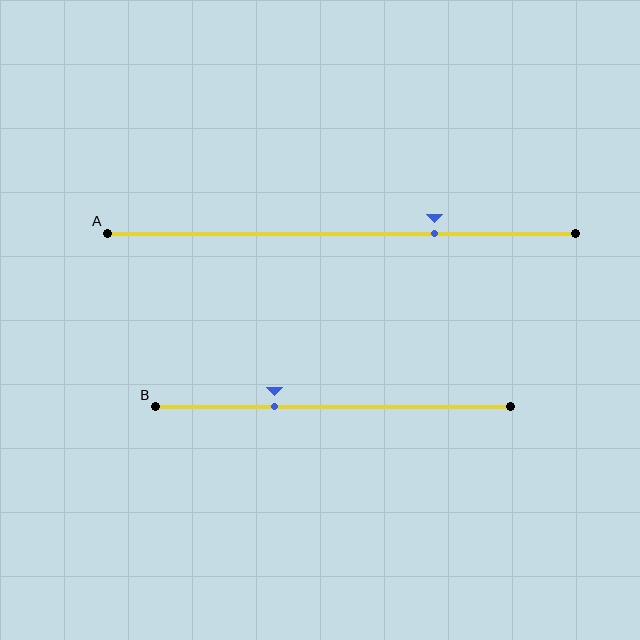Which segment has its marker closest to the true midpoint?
Segment B has its marker closest to the true midpoint.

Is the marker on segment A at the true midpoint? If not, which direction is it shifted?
No, the marker on segment A is shifted to the right by about 20% of the segment length.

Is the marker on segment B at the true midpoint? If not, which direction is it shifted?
No, the marker on segment B is shifted to the left by about 16% of the segment length.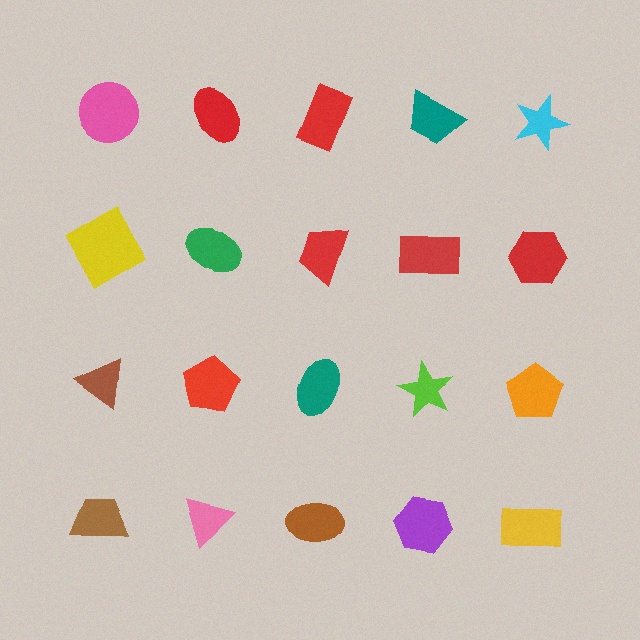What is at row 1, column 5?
A cyan star.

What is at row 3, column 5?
An orange pentagon.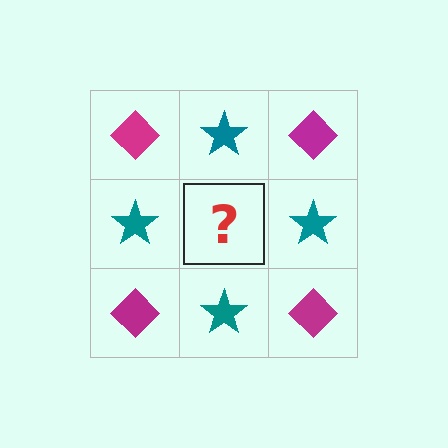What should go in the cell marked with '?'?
The missing cell should contain a magenta diamond.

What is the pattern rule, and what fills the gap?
The rule is that it alternates magenta diamond and teal star in a checkerboard pattern. The gap should be filled with a magenta diamond.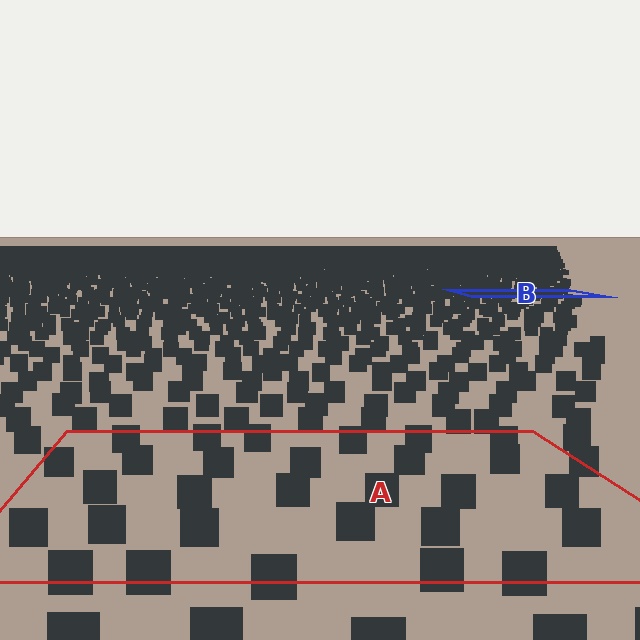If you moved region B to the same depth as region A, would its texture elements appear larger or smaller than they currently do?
They would appear larger. At a closer depth, the same texture elements are projected at a bigger on-screen size.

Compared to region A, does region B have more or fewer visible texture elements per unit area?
Region B has more texture elements per unit area — they are packed more densely because it is farther away.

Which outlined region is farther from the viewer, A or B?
Region B is farther from the viewer — the texture elements inside it appear smaller and more densely packed.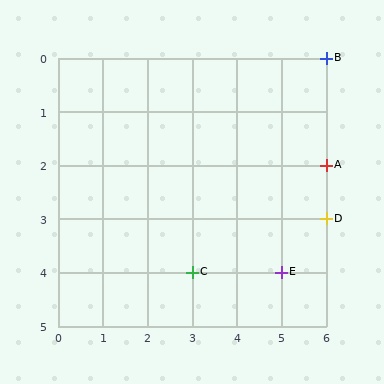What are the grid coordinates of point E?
Point E is at grid coordinates (5, 4).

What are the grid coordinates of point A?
Point A is at grid coordinates (6, 2).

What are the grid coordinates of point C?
Point C is at grid coordinates (3, 4).